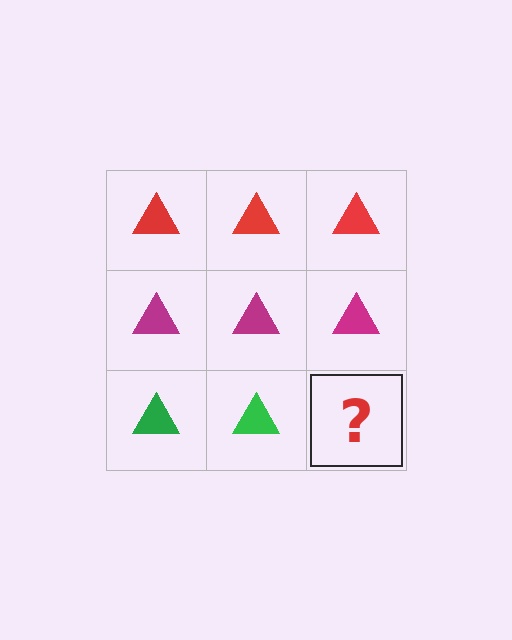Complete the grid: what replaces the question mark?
The question mark should be replaced with a green triangle.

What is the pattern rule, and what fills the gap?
The rule is that each row has a consistent color. The gap should be filled with a green triangle.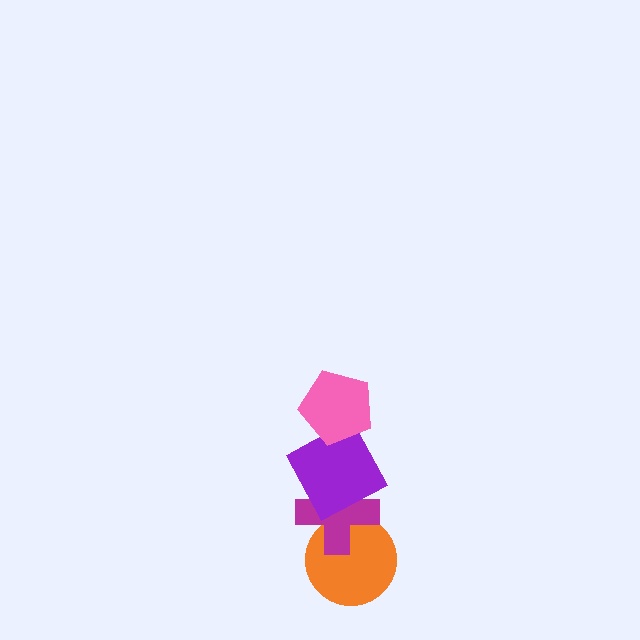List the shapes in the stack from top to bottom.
From top to bottom: the pink pentagon, the purple square, the magenta cross, the orange circle.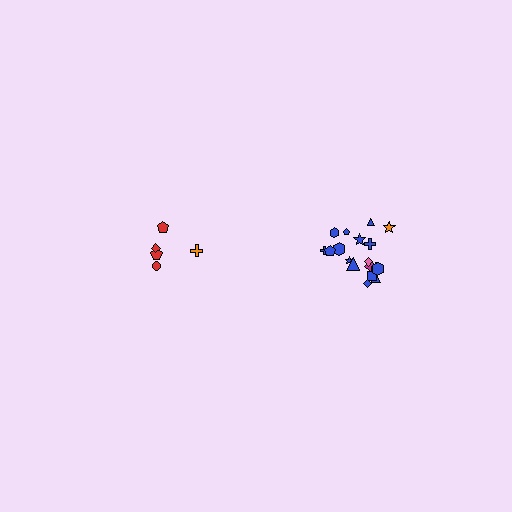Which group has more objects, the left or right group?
The right group.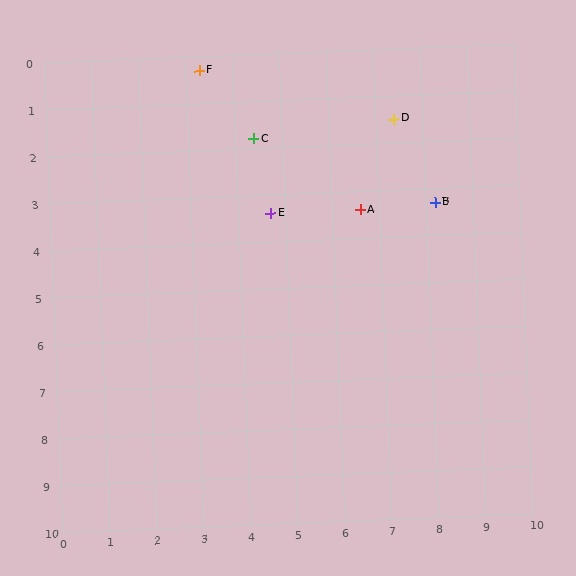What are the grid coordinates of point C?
Point C is at approximately (4.4, 1.8).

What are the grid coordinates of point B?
Point B is at approximately (8.2, 3.3).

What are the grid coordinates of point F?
Point F is at approximately (3.3, 0.3).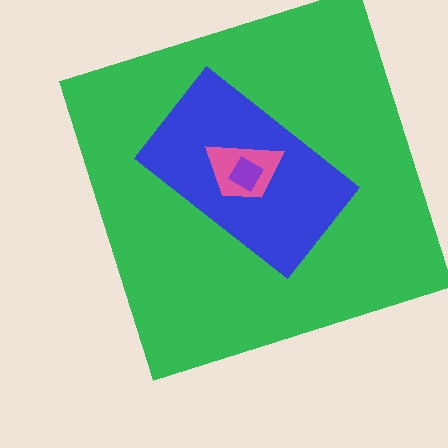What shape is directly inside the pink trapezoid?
The purple diamond.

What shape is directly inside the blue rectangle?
The pink trapezoid.